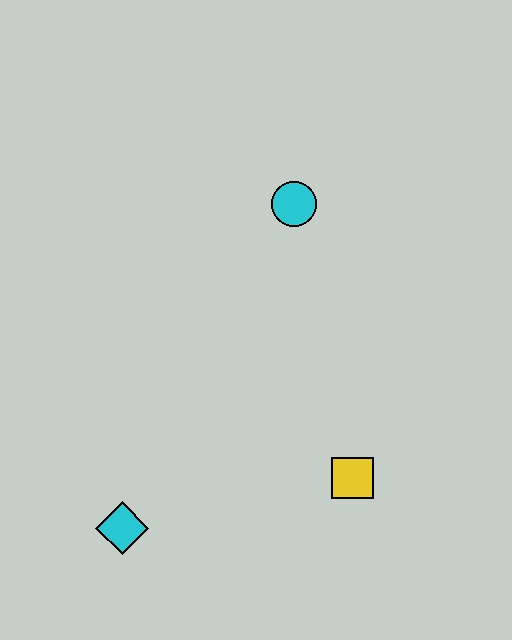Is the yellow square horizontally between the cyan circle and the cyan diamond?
No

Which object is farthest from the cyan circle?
The cyan diamond is farthest from the cyan circle.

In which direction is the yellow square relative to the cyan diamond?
The yellow square is to the right of the cyan diamond.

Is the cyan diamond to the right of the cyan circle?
No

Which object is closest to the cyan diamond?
The yellow square is closest to the cyan diamond.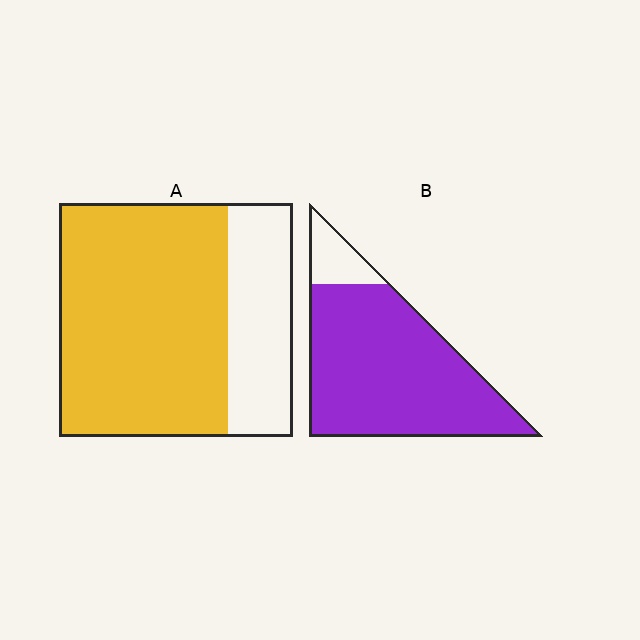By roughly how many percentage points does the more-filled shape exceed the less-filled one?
By roughly 15 percentage points (B over A).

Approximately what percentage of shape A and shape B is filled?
A is approximately 70% and B is approximately 90%.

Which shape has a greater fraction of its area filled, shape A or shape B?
Shape B.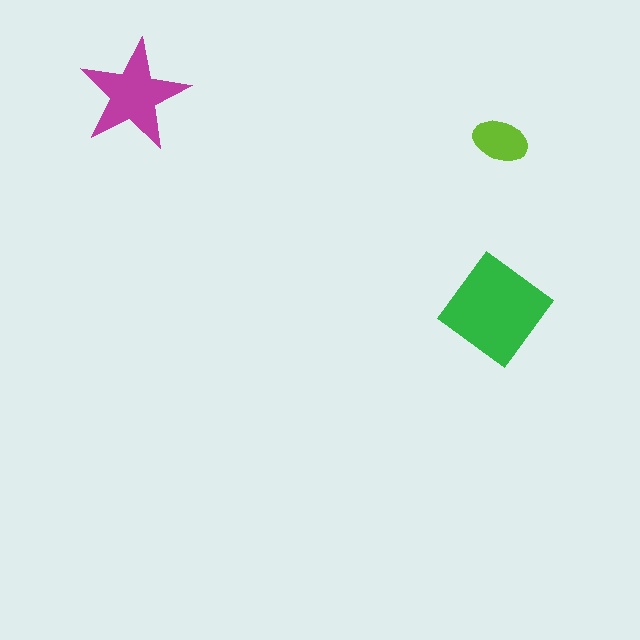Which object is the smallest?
The lime ellipse.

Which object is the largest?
The green diamond.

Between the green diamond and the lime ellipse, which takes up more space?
The green diamond.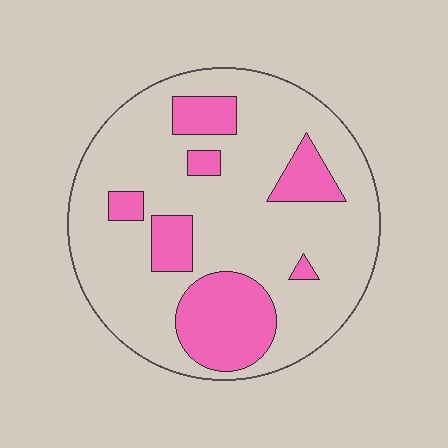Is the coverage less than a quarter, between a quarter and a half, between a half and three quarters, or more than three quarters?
Less than a quarter.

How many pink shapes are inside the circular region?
7.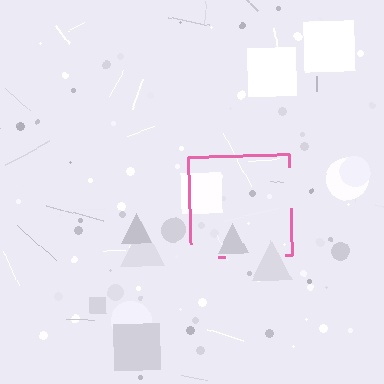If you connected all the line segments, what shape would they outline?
They would outline a square.